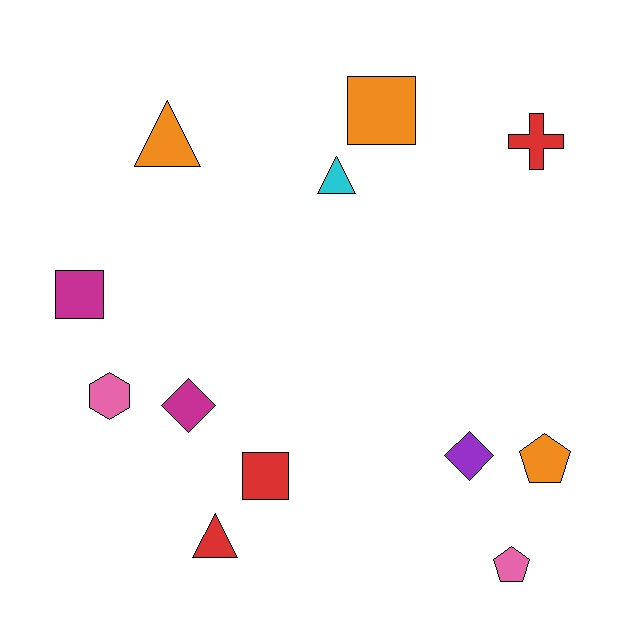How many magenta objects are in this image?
There are 2 magenta objects.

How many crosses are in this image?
There is 1 cross.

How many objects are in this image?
There are 12 objects.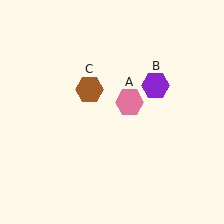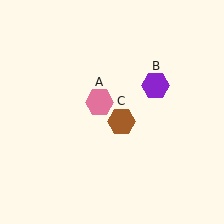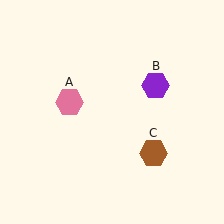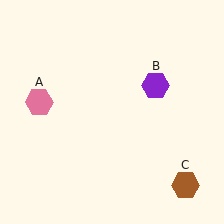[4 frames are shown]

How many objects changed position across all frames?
2 objects changed position: pink hexagon (object A), brown hexagon (object C).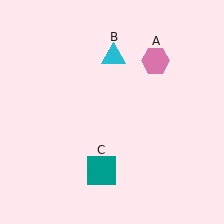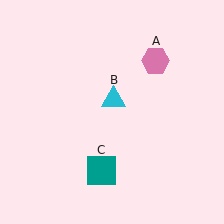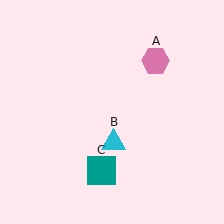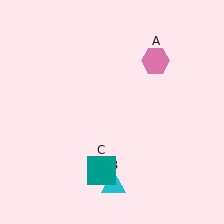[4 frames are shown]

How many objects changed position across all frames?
1 object changed position: cyan triangle (object B).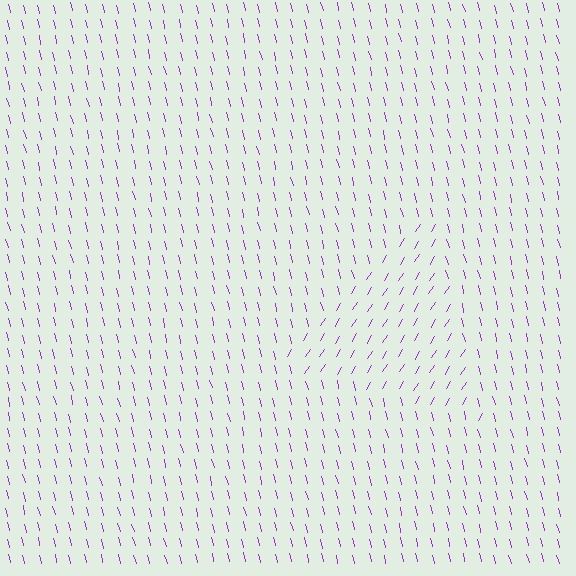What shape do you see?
I see a triangle.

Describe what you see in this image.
The image is filled with small purple line segments. A triangle region in the image has lines oriented differently from the surrounding lines, creating a visible texture boundary.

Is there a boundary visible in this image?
Yes, there is a texture boundary formed by a change in line orientation.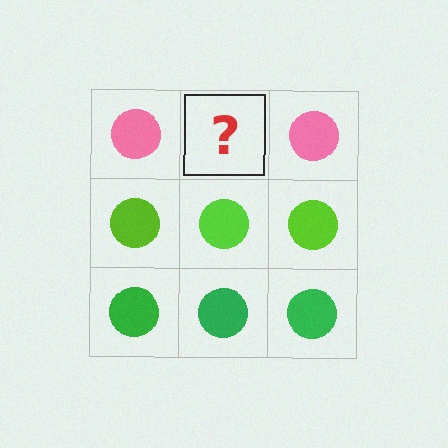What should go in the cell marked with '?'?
The missing cell should contain a pink circle.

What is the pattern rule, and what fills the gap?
The rule is that each row has a consistent color. The gap should be filled with a pink circle.